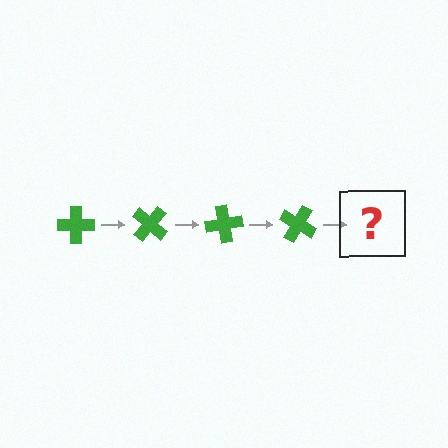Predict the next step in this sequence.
The next step is a green cross rotated 160 degrees.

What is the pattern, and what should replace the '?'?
The pattern is that the cross rotates 40 degrees each step. The '?' should be a green cross rotated 160 degrees.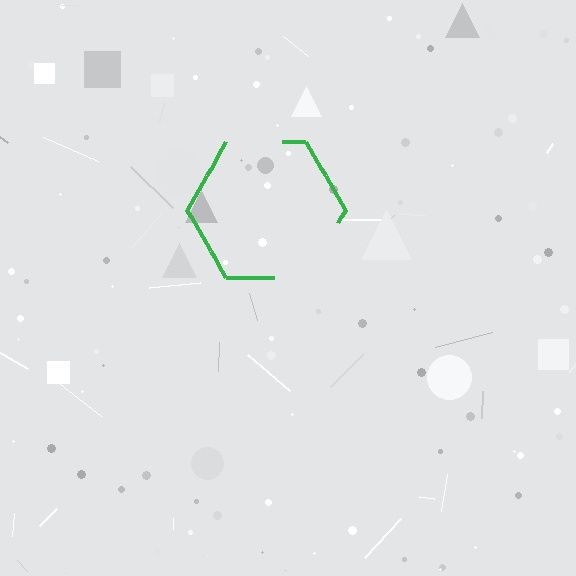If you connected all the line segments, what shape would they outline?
They would outline a hexagon.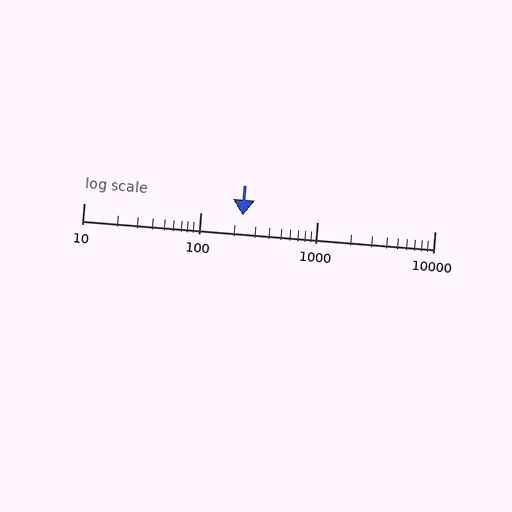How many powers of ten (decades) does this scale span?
The scale spans 3 decades, from 10 to 10000.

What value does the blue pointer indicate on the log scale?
The pointer indicates approximately 230.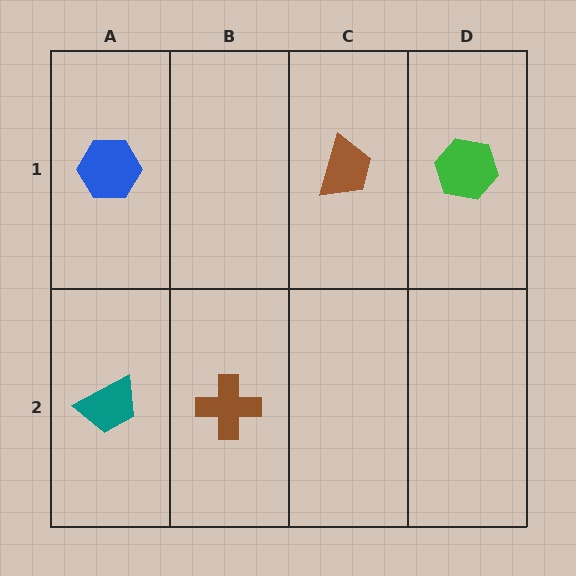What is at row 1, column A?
A blue hexagon.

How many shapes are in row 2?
2 shapes.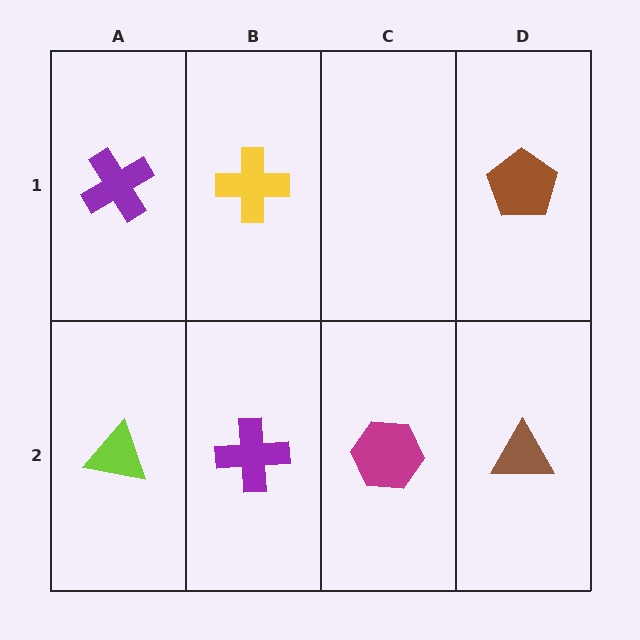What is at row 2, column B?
A purple cross.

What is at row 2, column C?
A magenta hexagon.